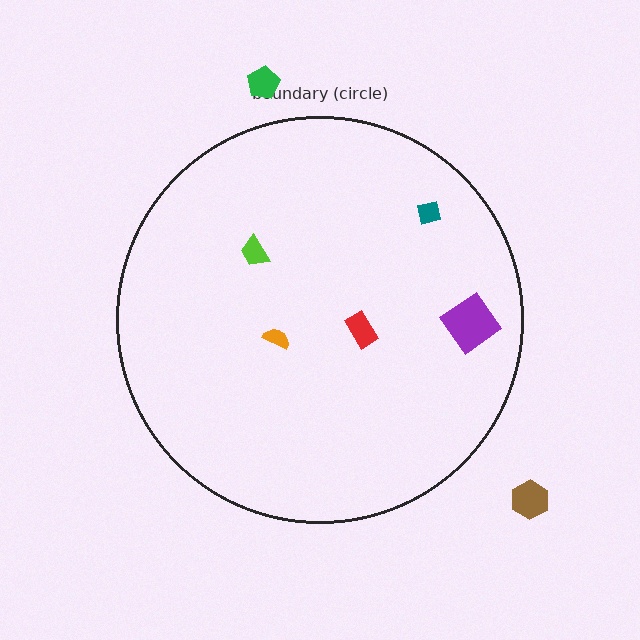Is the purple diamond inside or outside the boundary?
Inside.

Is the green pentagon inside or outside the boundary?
Outside.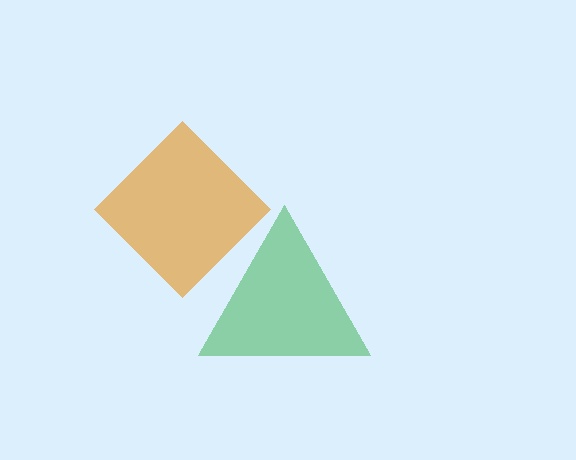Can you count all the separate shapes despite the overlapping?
Yes, there are 2 separate shapes.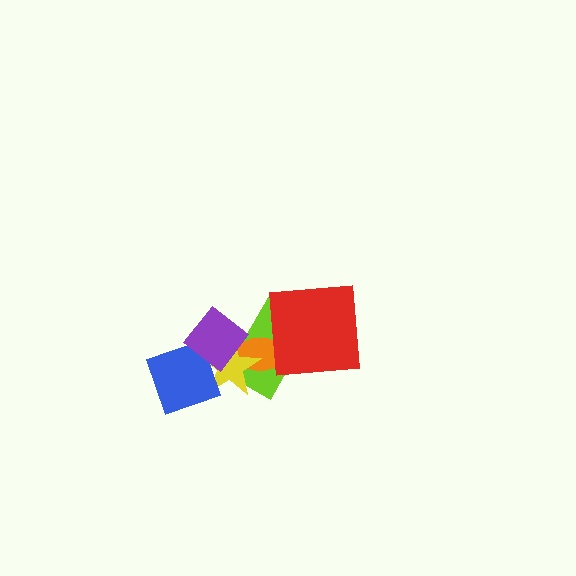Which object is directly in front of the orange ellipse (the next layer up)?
The yellow star is directly in front of the orange ellipse.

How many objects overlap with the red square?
2 objects overlap with the red square.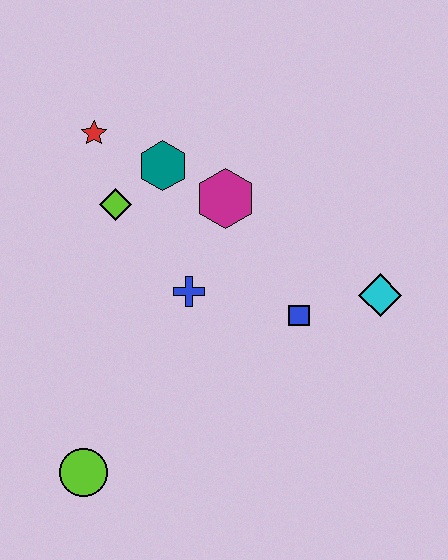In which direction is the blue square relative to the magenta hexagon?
The blue square is below the magenta hexagon.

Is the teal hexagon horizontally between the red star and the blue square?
Yes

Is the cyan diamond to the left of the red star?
No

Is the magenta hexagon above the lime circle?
Yes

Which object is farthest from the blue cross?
The lime circle is farthest from the blue cross.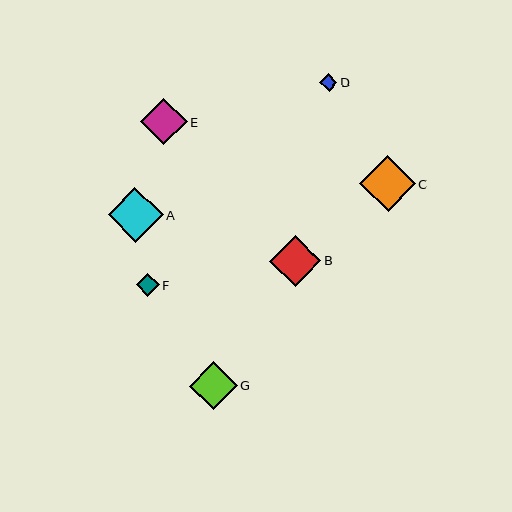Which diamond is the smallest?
Diamond D is the smallest with a size of approximately 17 pixels.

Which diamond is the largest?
Diamond C is the largest with a size of approximately 55 pixels.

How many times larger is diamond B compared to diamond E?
Diamond B is approximately 1.1 times the size of diamond E.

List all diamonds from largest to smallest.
From largest to smallest: C, A, B, G, E, F, D.